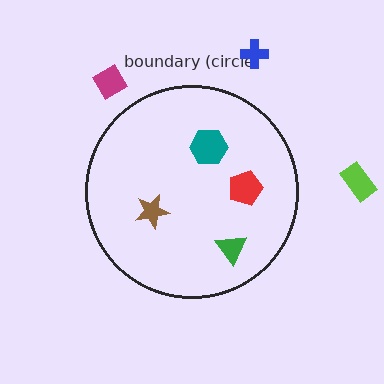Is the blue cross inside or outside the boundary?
Outside.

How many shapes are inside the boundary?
4 inside, 3 outside.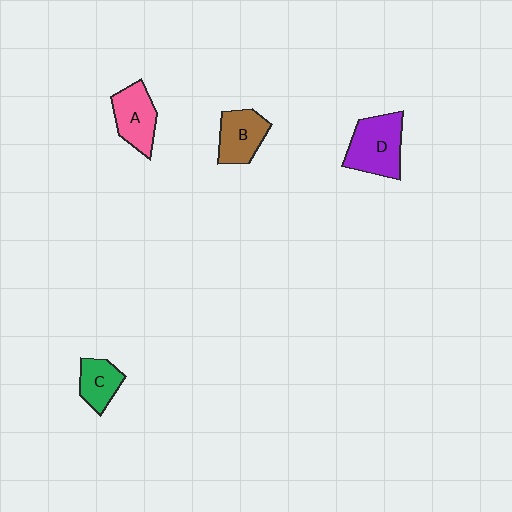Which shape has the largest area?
Shape D (purple).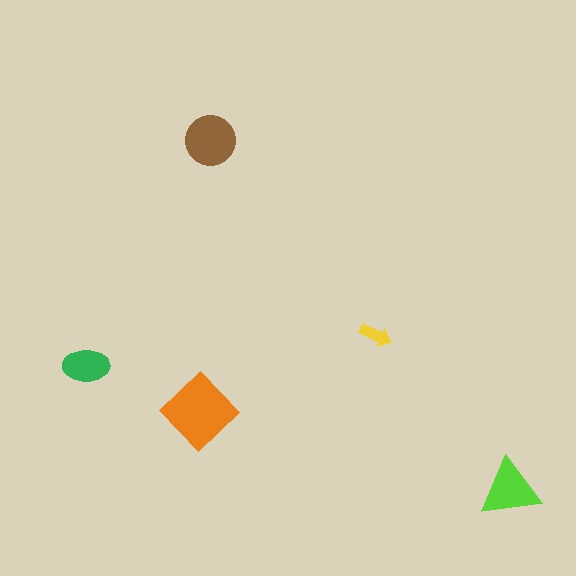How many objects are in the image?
There are 5 objects in the image.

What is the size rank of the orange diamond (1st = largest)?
1st.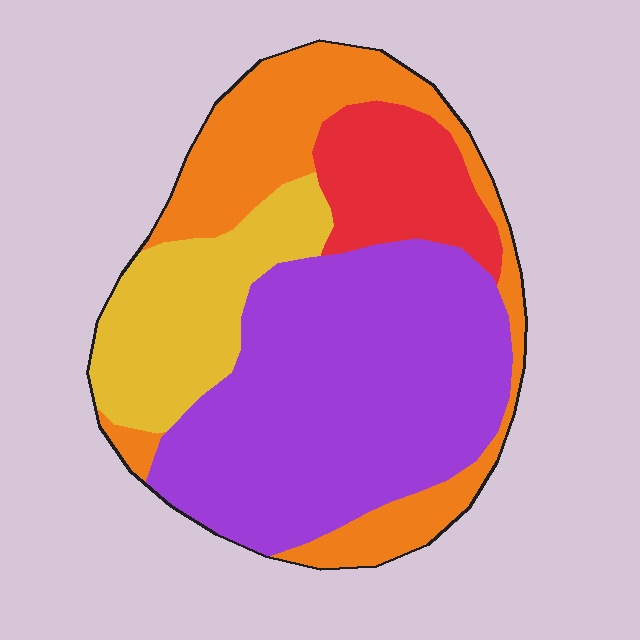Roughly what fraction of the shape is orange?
Orange covers 25% of the shape.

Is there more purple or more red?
Purple.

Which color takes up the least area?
Red, at roughly 10%.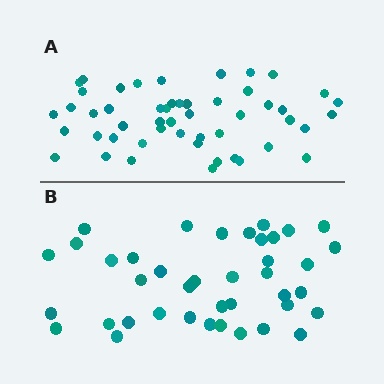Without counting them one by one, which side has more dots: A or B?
Region A (the top region) has more dots.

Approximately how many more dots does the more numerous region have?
Region A has roughly 10 or so more dots than region B.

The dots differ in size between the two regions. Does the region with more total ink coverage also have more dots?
No. Region B has more total ink coverage because its dots are larger, but region A actually contains more individual dots. Total area can be misleading — the number of items is what matters here.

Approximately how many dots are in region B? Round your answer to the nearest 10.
About 40 dots.